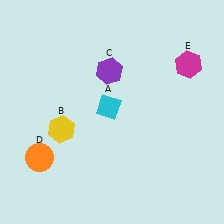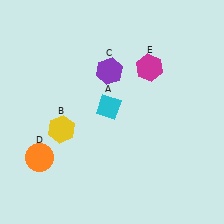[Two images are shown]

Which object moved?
The magenta hexagon (E) moved left.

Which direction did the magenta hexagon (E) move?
The magenta hexagon (E) moved left.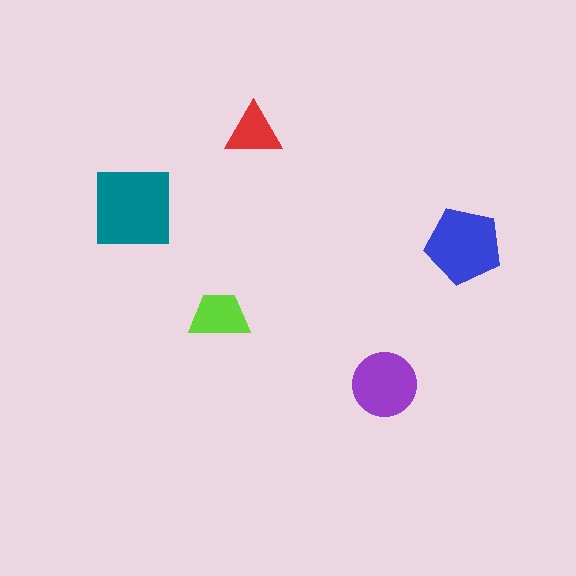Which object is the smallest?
The red triangle.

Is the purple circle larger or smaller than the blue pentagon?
Smaller.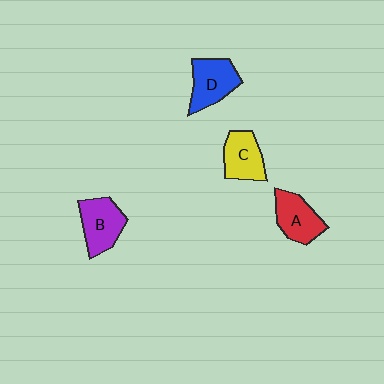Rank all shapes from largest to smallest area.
From largest to smallest: B (purple), D (blue), A (red), C (yellow).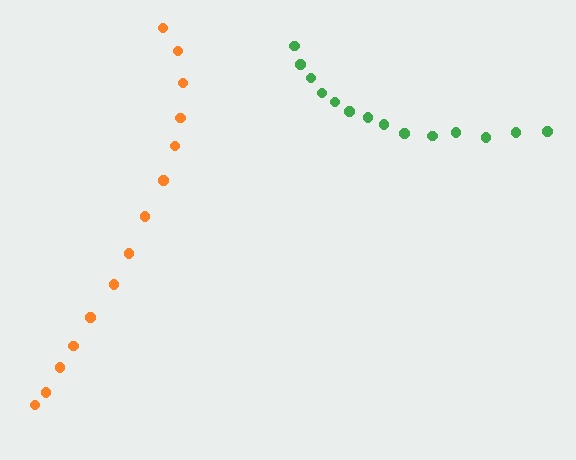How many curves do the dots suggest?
There are 2 distinct paths.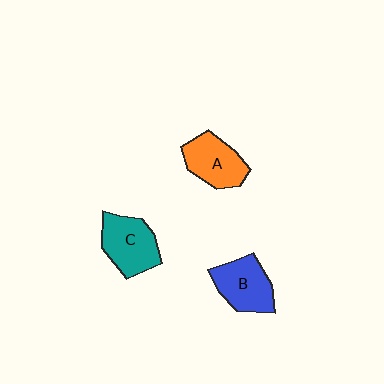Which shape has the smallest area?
Shape A (orange).